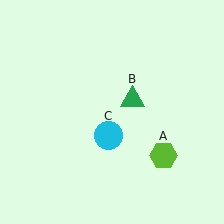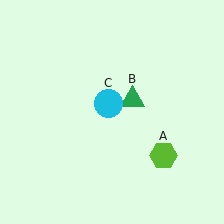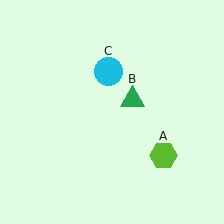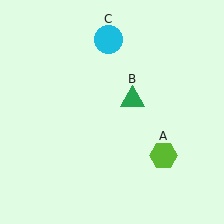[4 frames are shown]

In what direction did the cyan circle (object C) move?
The cyan circle (object C) moved up.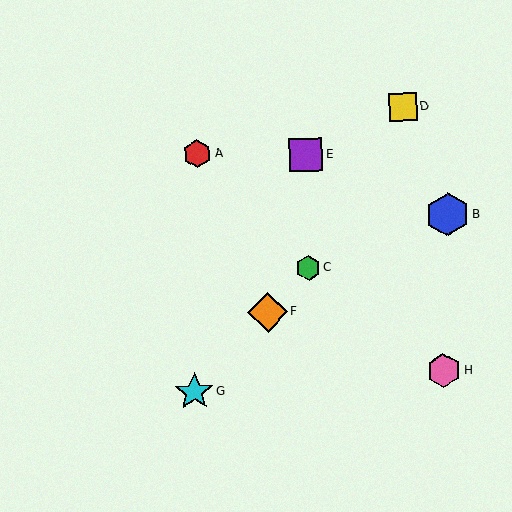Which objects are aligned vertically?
Objects C, E are aligned vertically.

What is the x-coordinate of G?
Object G is at x≈194.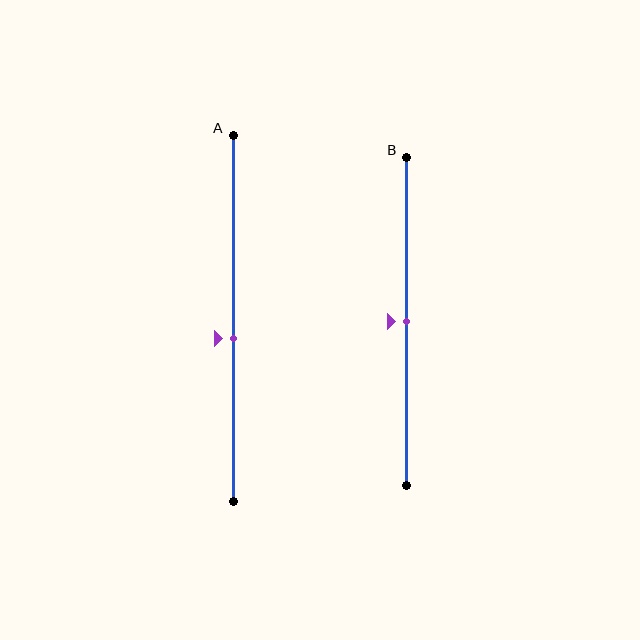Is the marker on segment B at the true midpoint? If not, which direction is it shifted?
Yes, the marker on segment B is at the true midpoint.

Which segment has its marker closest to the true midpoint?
Segment B has its marker closest to the true midpoint.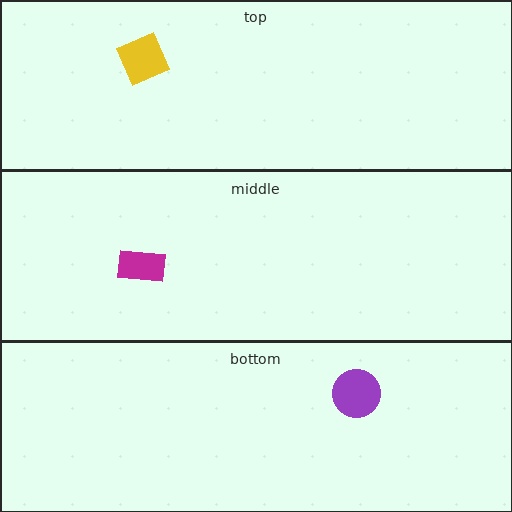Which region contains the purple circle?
The bottom region.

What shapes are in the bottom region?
The purple circle.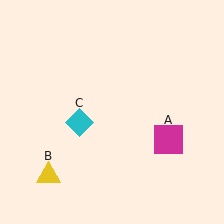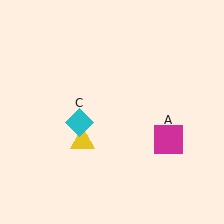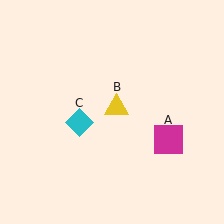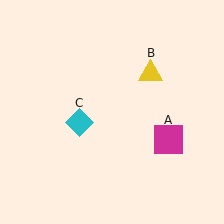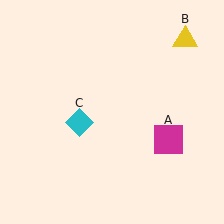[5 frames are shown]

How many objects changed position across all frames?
1 object changed position: yellow triangle (object B).